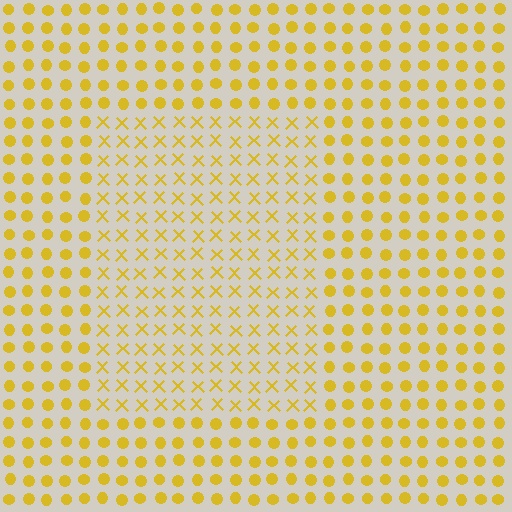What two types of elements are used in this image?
The image uses X marks inside the rectangle region and circles outside it.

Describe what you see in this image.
The image is filled with small yellow elements arranged in a uniform grid. A rectangle-shaped region contains X marks, while the surrounding area contains circles. The boundary is defined purely by the change in element shape.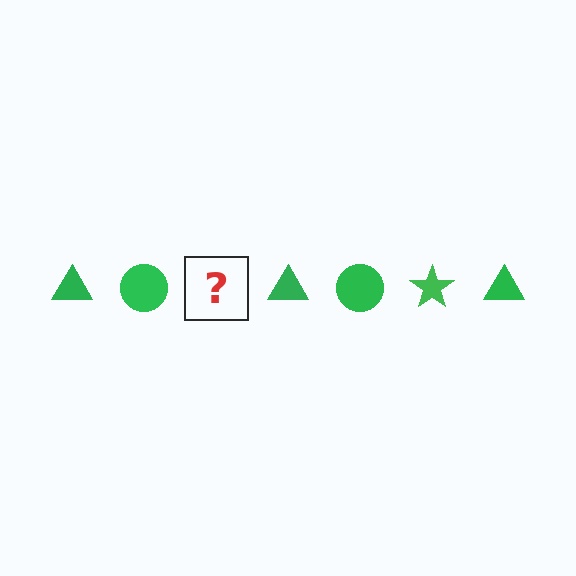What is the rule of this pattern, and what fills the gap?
The rule is that the pattern cycles through triangle, circle, star shapes in green. The gap should be filled with a green star.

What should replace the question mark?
The question mark should be replaced with a green star.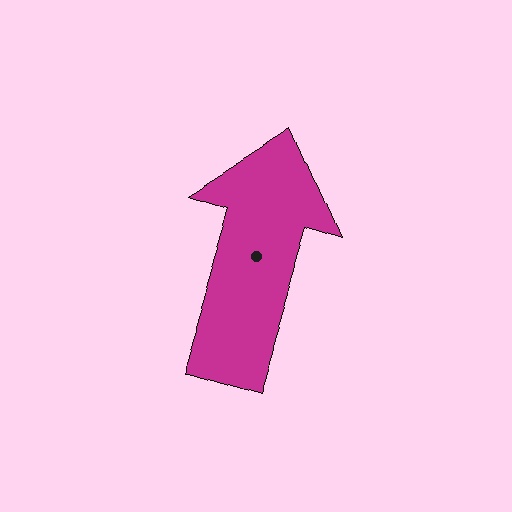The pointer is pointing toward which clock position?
Roughly 1 o'clock.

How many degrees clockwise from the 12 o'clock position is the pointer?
Approximately 17 degrees.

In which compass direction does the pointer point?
North.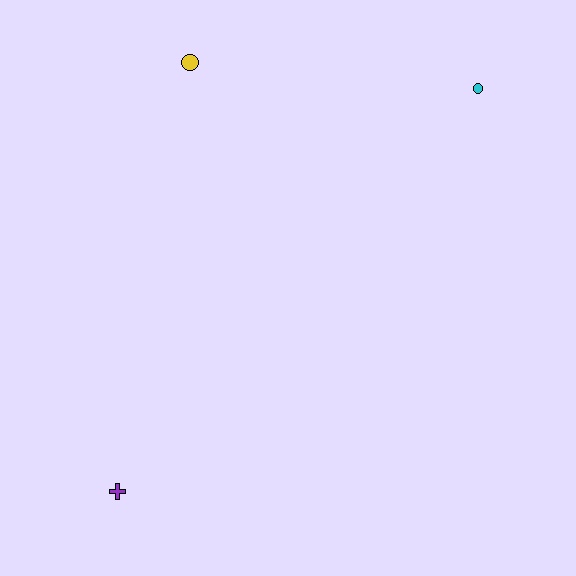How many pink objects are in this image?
There are no pink objects.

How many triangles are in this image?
There are no triangles.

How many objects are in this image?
There are 3 objects.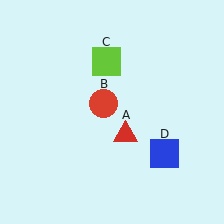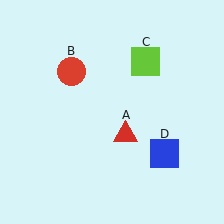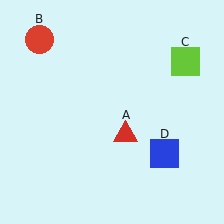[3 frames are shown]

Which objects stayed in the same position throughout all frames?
Red triangle (object A) and blue square (object D) remained stationary.